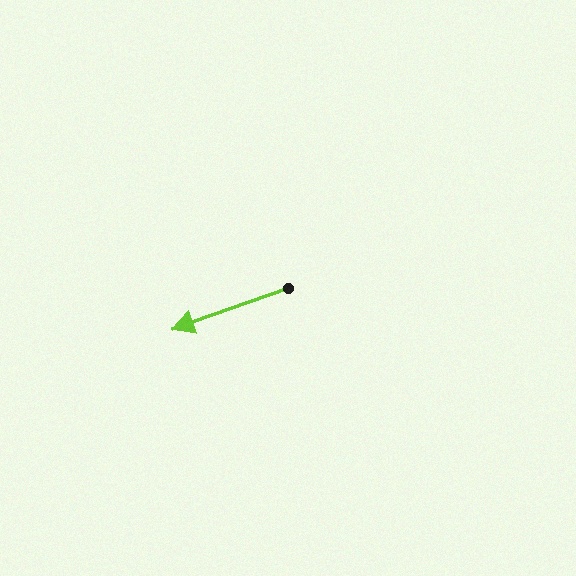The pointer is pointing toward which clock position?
Roughly 8 o'clock.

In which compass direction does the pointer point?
West.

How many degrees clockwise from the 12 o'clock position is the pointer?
Approximately 250 degrees.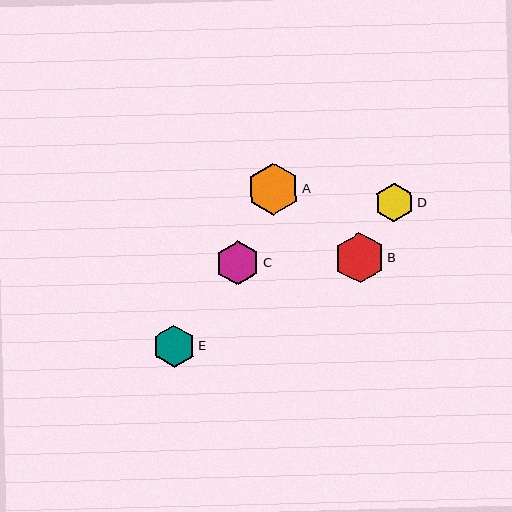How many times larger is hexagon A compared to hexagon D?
Hexagon A is approximately 1.3 times the size of hexagon D.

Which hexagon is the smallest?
Hexagon D is the smallest with a size of approximately 39 pixels.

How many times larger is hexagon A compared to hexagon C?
Hexagon A is approximately 1.2 times the size of hexagon C.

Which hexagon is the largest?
Hexagon A is the largest with a size of approximately 52 pixels.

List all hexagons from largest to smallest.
From largest to smallest: A, B, C, E, D.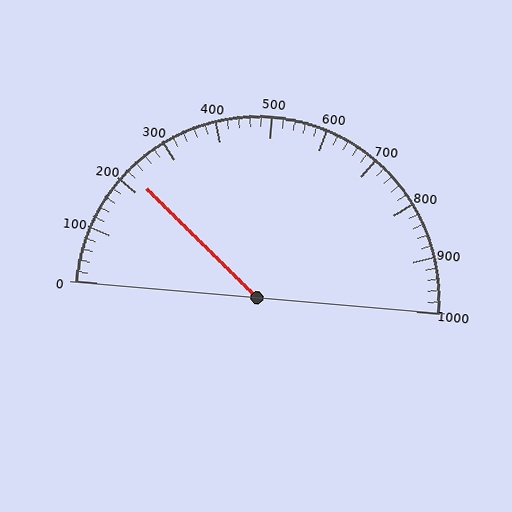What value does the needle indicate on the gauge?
The needle indicates approximately 220.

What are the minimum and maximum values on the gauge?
The gauge ranges from 0 to 1000.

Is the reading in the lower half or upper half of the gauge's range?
The reading is in the lower half of the range (0 to 1000).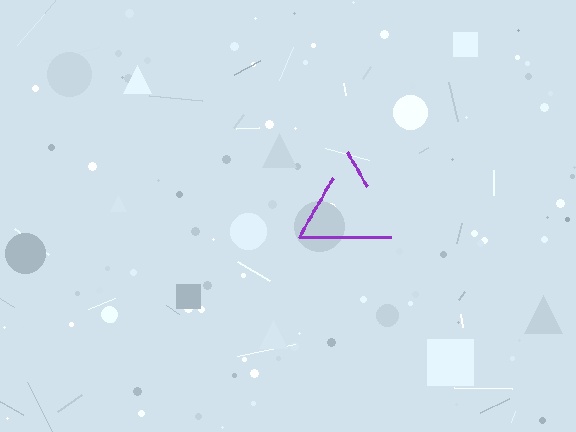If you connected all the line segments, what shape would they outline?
They would outline a triangle.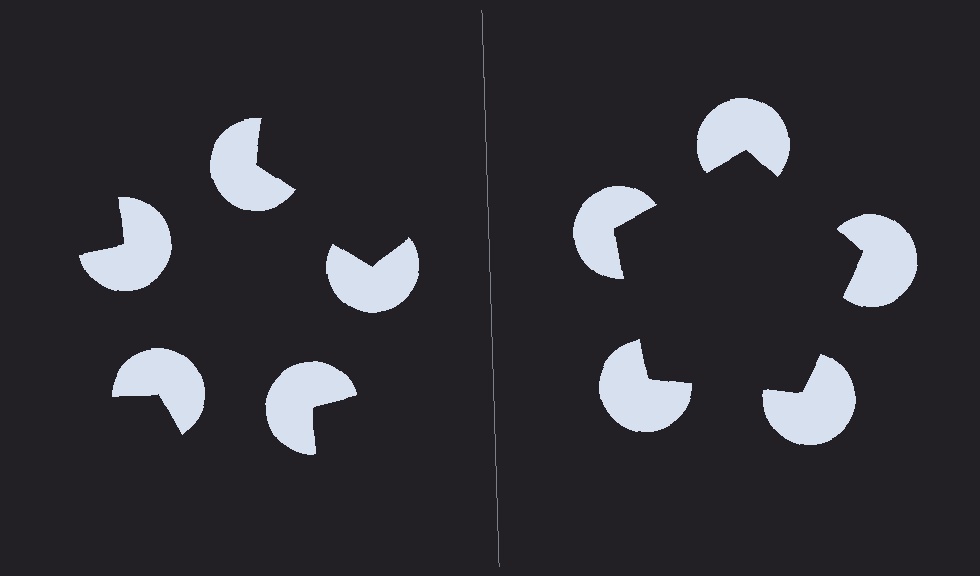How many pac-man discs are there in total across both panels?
10 — 5 on each side.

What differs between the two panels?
The pac-man discs are positioned identically on both sides; only the wedge orientations differ. On the right they align to a pentagon; on the left they are misaligned.